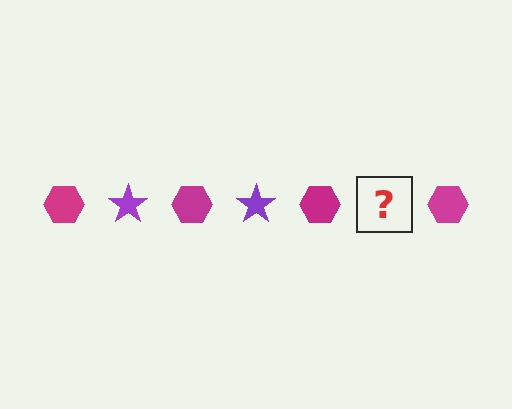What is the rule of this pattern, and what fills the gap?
The rule is that the pattern alternates between magenta hexagon and purple star. The gap should be filled with a purple star.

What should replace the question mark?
The question mark should be replaced with a purple star.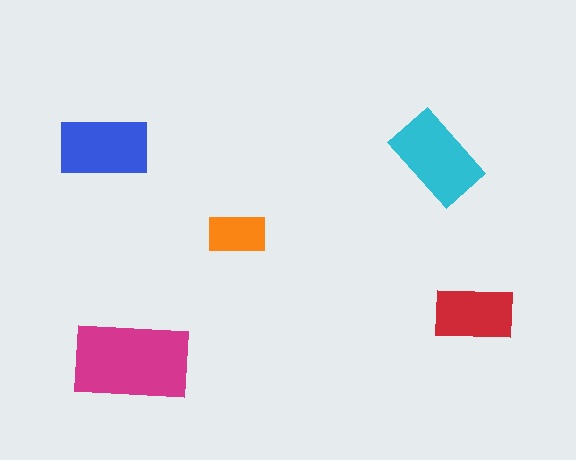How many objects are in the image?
There are 5 objects in the image.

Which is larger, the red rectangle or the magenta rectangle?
The magenta one.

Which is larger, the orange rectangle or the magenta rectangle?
The magenta one.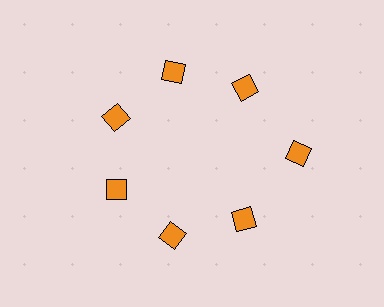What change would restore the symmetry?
The symmetry would be restored by moving it inward, back onto the ring so that all 7 diamonds sit at equal angles and equal distance from the center.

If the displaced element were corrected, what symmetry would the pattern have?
It would have 7-fold rotational symmetry — the pattern would map onto itself every 51 degrees.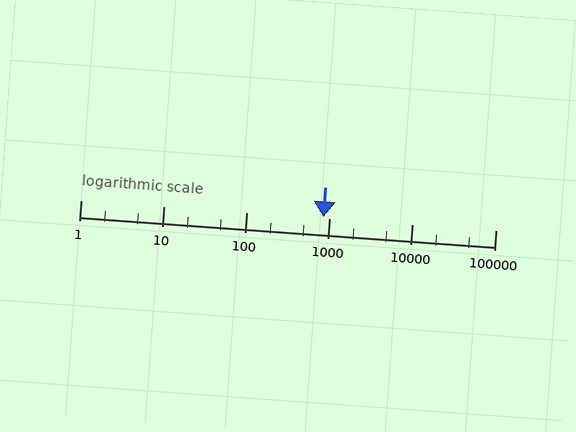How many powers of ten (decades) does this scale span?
The scale spans 5 decades, from 1 to 100000.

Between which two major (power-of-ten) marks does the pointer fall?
The pointer is between 100 and 1000.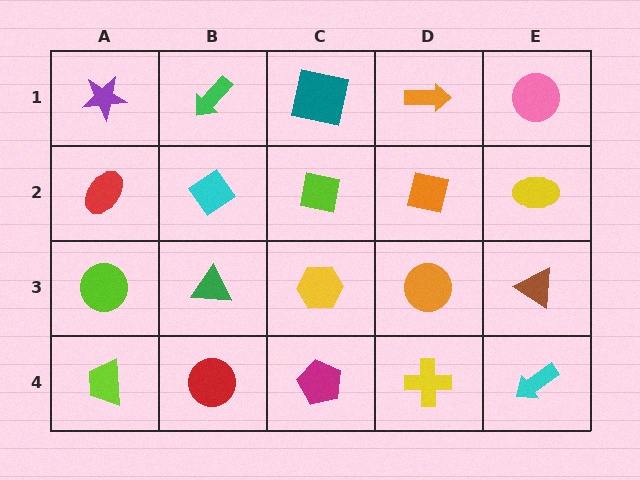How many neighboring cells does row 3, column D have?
4.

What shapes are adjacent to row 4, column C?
A yellow hexagon (row 3, column C), a red circle (row 4, column B), a yellow cross (row 4, column D).